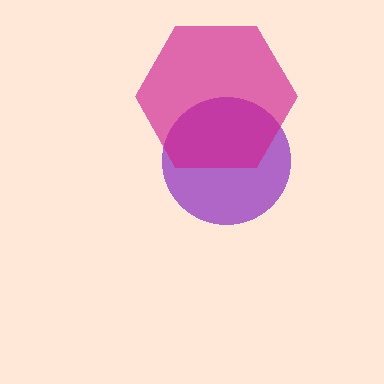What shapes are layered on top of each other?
The layered shapes are: a purple circle, a magenta hexagon.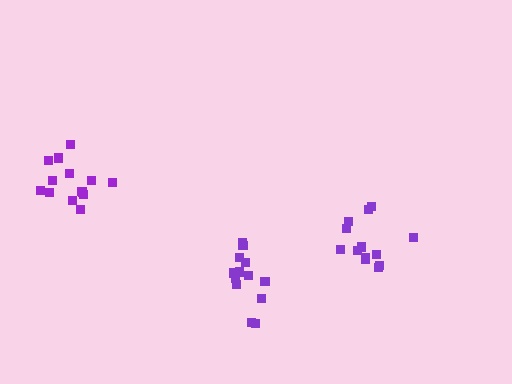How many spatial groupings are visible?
There are 3 spatial groupings.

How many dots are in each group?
Group 1: 13 dots, Group 2: 14 dots, Group 3: 13 dots (40 total).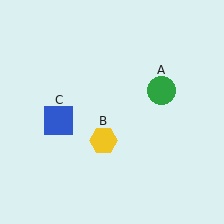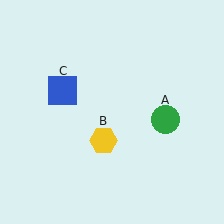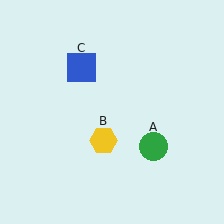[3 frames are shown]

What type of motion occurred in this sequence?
The green circle (object A), blue square (object C) rotated clockwise around the center of the scene.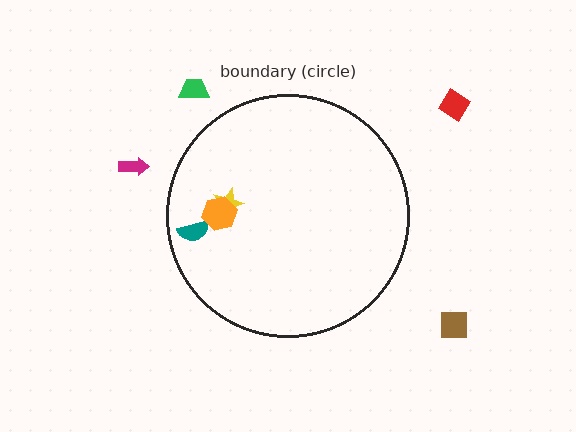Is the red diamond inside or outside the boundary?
Outside.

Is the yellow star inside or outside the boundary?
Inside.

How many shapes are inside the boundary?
3 inside, 4 outside.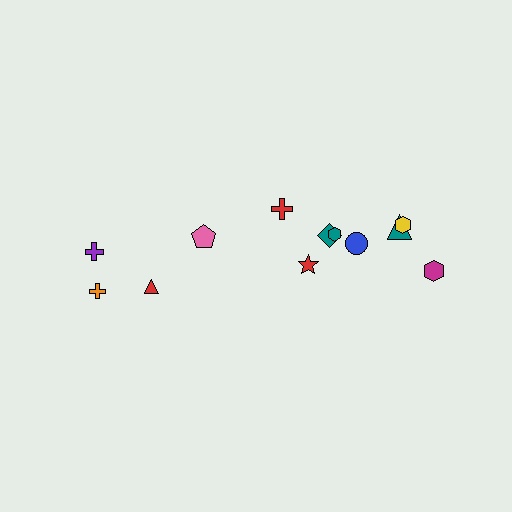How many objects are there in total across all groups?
There are 12 objects.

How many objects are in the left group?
There are 4 objects.